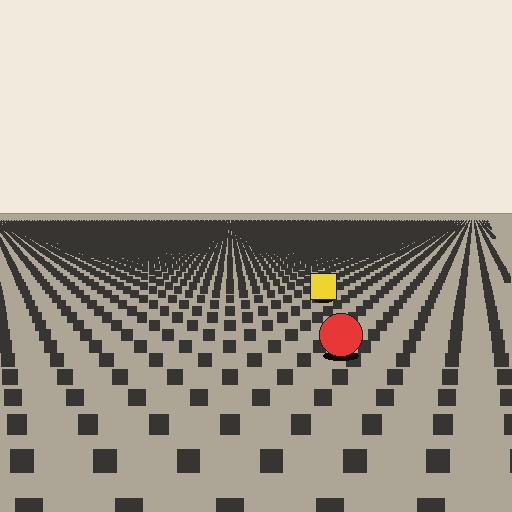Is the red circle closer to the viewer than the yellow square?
Yes. The red circle is closer — you can tell from the texture gradient: the ground texture is coarser near it.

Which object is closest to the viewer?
The red circle is closest. The texture marks near it are larger and more spread out.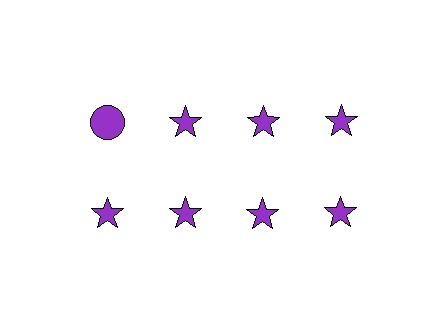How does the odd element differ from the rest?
It has a different shape: circle instead of star.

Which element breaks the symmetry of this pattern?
The purple circle in the top row, leftmost column breaks the symmetry. All other shapes are purple stars.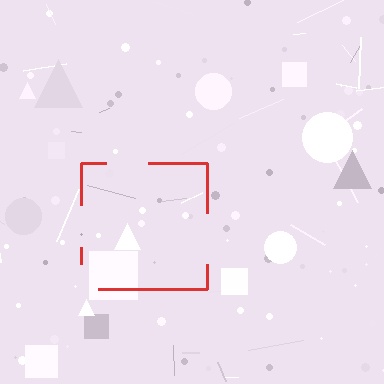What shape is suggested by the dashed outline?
The dashed outline suggests a square.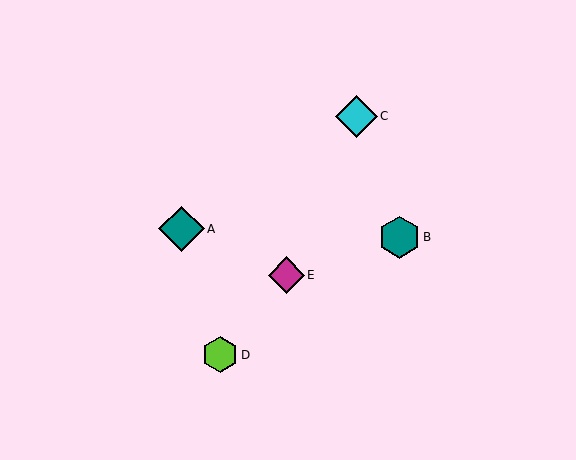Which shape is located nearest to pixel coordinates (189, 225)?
The teal diamond (labeled A) at (181, 229) is nearest to that location.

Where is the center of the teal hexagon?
The center of the teal hexagon is at (399, 237).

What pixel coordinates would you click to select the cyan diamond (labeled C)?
Click at (356, 116) to select the cyan diamond C.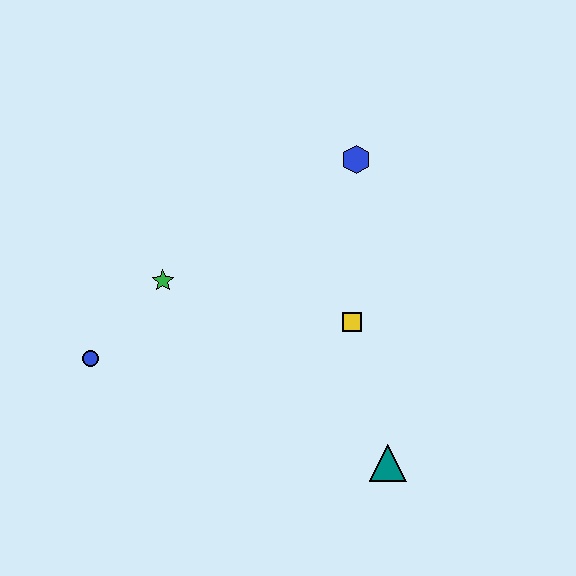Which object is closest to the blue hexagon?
The yellow square is closest to the blue hexagon.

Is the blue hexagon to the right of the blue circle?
Yes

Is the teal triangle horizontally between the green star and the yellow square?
No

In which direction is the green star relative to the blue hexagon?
The green star is to the left of the blue hexagon.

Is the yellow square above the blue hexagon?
No